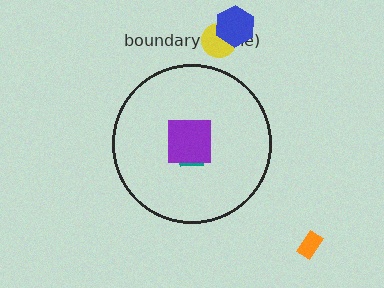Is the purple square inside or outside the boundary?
Inside.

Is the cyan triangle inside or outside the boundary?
Inside.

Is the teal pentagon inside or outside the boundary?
Inside.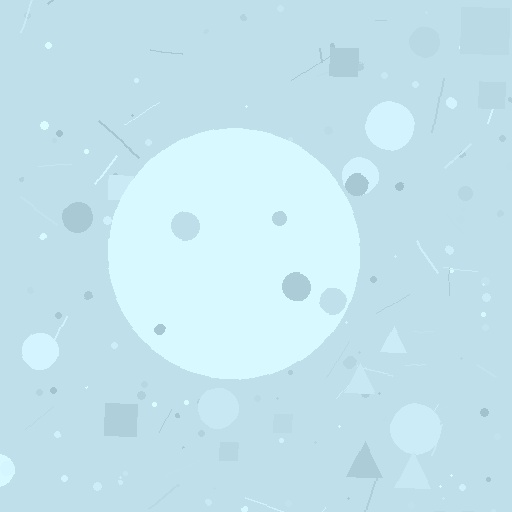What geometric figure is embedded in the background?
A circle is embedded in the background.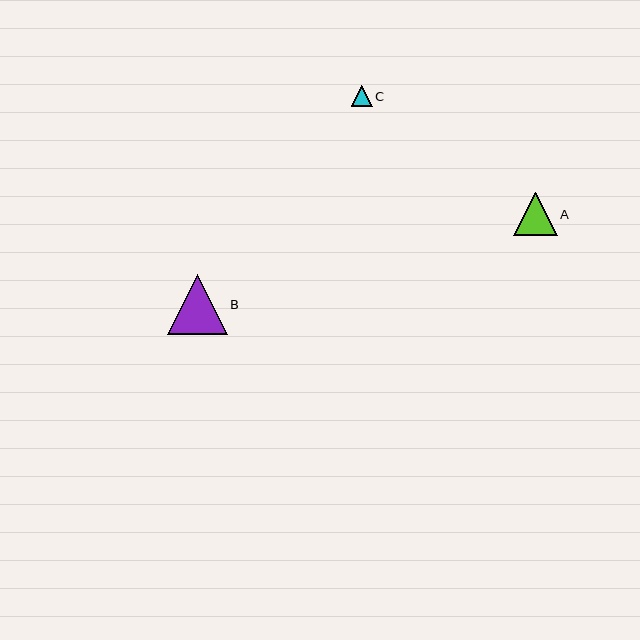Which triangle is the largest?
Triangle B is the largest with a size of approximately 59 pixels.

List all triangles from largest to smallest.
From largest to smallest: B, A, C.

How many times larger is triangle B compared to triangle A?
Triangle B is approximately 1.4 times the size of triangle A.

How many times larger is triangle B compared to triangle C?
Triangle B is approximately 2.9 times the size of triangle C.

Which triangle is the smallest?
Triangle C is the smallest with a size of approximately 21 pixels.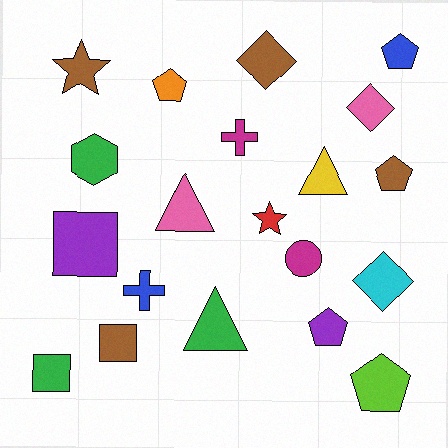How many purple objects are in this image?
There are 2 purple objects.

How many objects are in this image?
There are 20 objects.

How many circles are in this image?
There is 1 circle.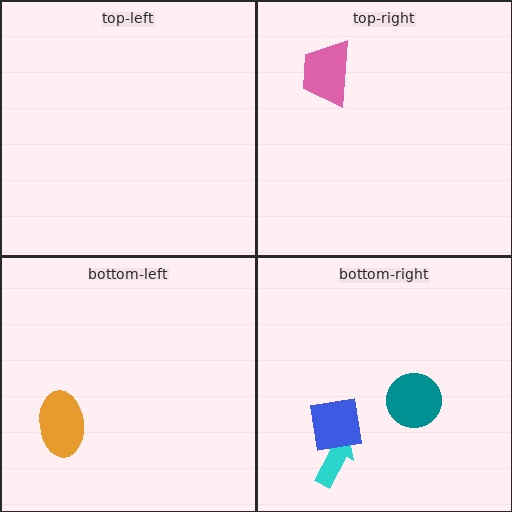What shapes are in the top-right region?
The pink trapezoid.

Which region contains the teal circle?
The bottom-right region.